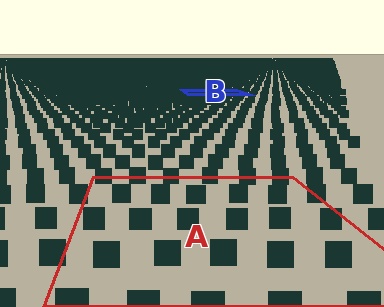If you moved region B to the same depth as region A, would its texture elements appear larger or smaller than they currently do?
They would appear larger. At a closer depth, the same texture elements are projected at a bigger on-screen size.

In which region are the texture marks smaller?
The texture marks are smaller in region B, because it is farther away.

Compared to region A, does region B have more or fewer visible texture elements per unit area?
Region B has more texture elements per unit area — they are packed more densely because it is farther away.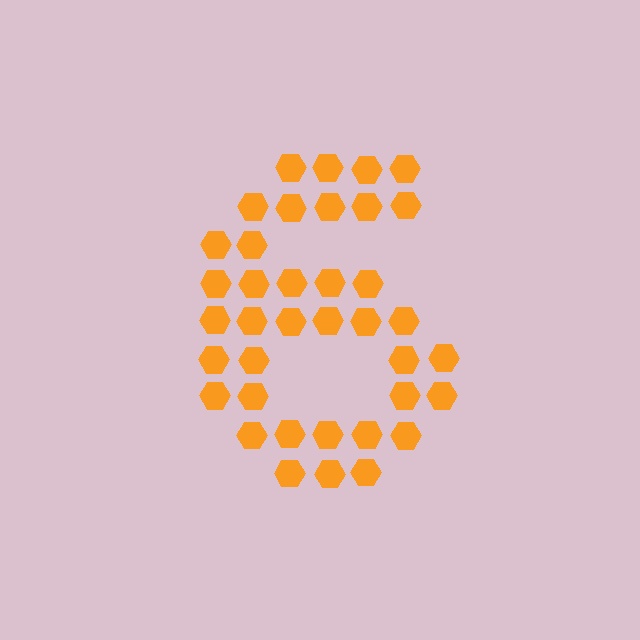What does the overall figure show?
The overall figure shows the digit 6.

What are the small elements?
The small elements are hexagons.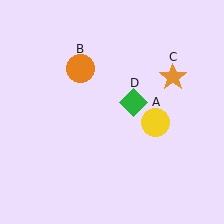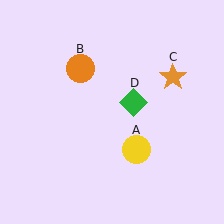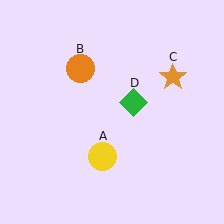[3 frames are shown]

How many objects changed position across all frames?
1 object changed position: yellow circle (object A).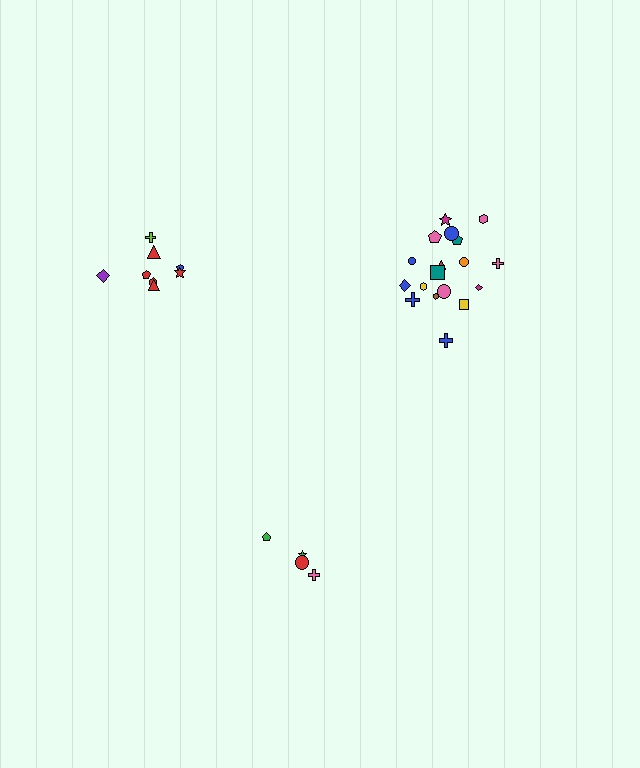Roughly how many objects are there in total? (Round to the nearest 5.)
Roughly 30 objects in total.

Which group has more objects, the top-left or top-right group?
The top-right group.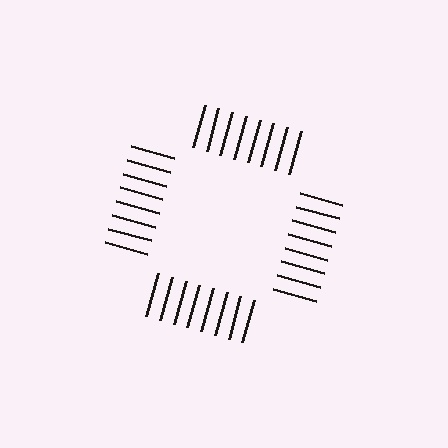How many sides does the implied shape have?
4 sides — the line-ends trace a square.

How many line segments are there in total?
32 — 8 along each of the 4 edges.